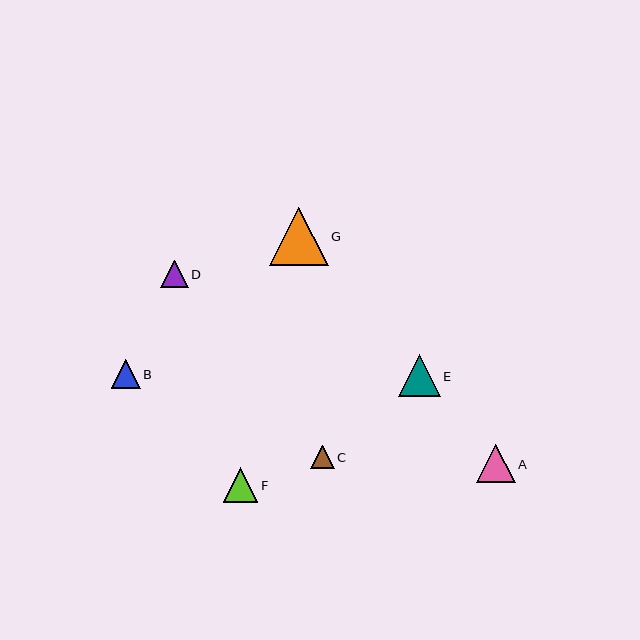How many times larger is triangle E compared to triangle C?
Triangle E is approximately 1.8 times the size of triangle C.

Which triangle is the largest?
Triangle G is the largest with a size of approximately 59 pixels.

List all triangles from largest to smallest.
From largest to smallest: G, E, A, F, B, D, C.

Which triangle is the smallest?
Triangle C is the smallest with a size of approximately 24 pixels.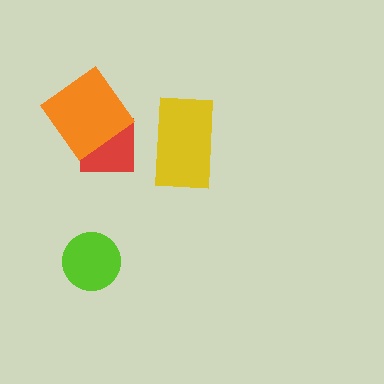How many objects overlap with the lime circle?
0 objects overlap with the lime circle.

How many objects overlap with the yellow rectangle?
0 objects overlap with the yellow rectangle.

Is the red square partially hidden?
Yes, it is partially covered by another shape.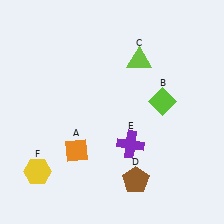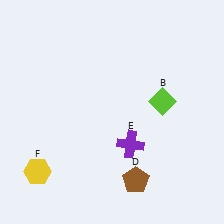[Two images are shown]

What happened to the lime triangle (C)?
The lime triangle (C) was removed in Image 2. It was in the top-right area of Image 1.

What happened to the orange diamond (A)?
The orange diamond (A) was removed in Image 2. It was in the bottom-left area of Image 1.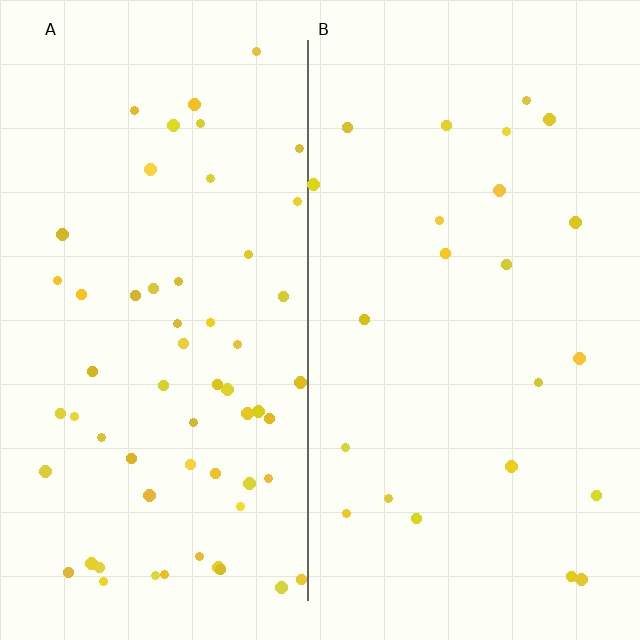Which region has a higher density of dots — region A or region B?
A (the left).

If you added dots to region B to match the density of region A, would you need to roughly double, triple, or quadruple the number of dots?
Approximately triple.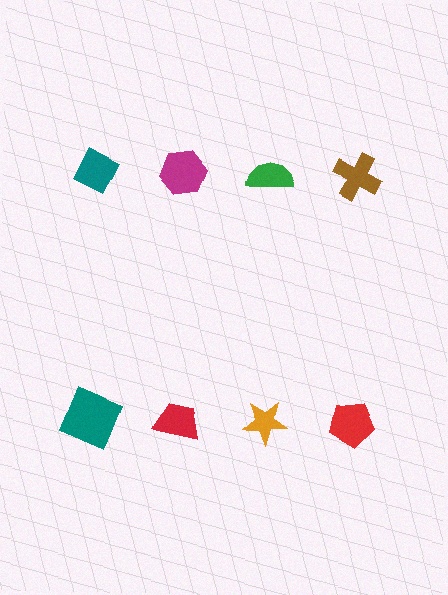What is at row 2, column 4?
A red pentagon.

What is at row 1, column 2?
A magenta hexagon.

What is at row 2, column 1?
A teal square.